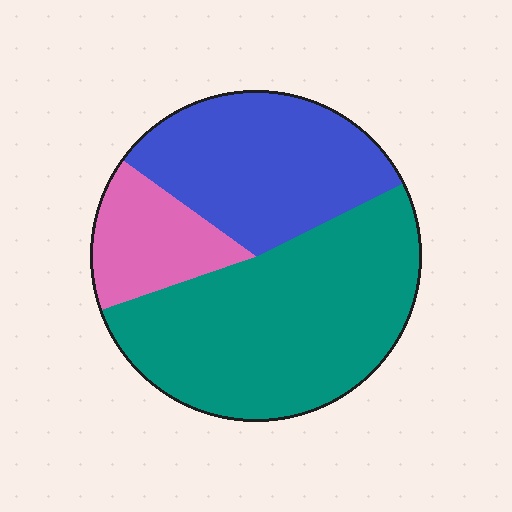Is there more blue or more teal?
Teal.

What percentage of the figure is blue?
Blue covers 33% of the figure.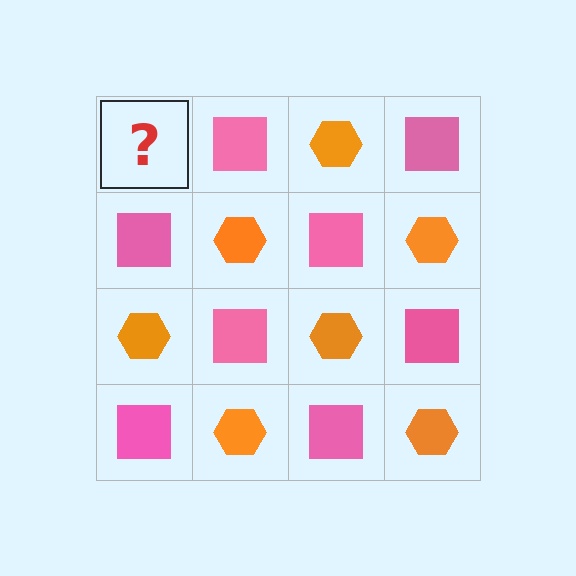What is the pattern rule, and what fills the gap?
The rule is that it alternates orange hexagon and pink square in a checkerboard pattern. The gap should be filled with an orange hexagon.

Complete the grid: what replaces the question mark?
The question mark should be replaced with an orange hexagon.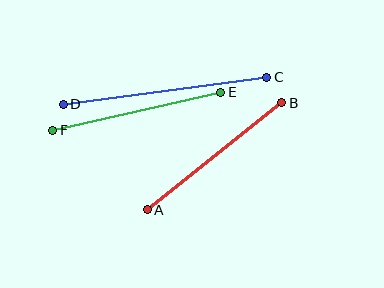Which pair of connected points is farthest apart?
Points C and D are farthest apart.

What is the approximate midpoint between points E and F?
The midpoint is at approximately (137, 111) pixels.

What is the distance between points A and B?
The distance is approximately 172 pixels.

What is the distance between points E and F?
The distance is approximately 172 pixels.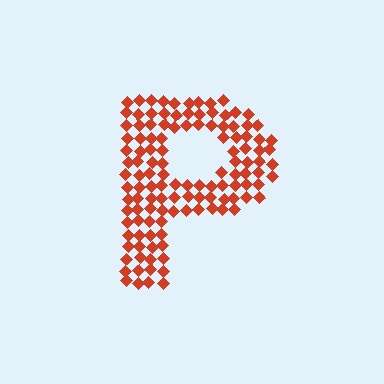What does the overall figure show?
The overall figure shows the letter P.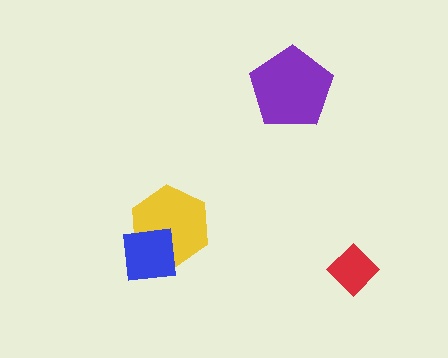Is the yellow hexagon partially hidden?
Yes, it is partially covered by another shape.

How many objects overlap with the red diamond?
0 objects overlap with the red diamond.